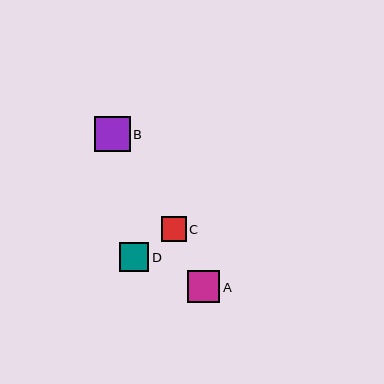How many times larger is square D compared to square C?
Square D is approximately 1.2 times the size of square C.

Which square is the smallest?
Square C is the smallest with a size of approximately 25 pixels.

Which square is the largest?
Square B is the largest with a size of approximately 36 pixels.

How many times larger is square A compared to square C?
Square A is approximately 1.3 times the size of square C.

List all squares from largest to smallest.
From largest to smallest: B, A, D, C.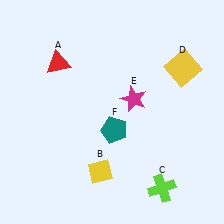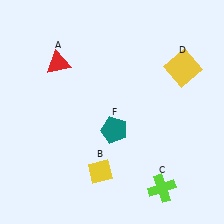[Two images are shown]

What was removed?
The magenta star (E) was removed in Image 2.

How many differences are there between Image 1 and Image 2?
There is 1 difference between the two images.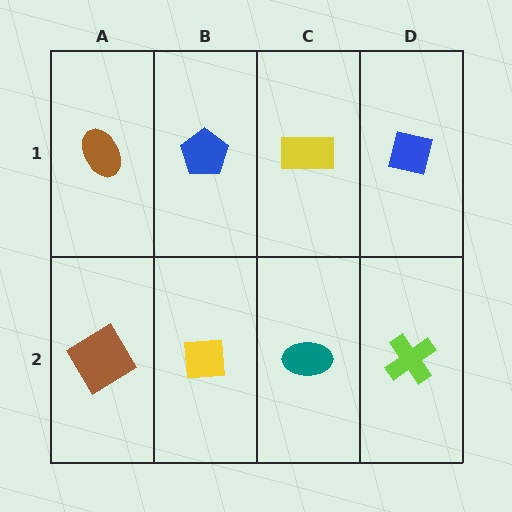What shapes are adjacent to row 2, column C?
A yellow rectangle (row 1, column C), a yellow square (row 2, column B), a lime cross (row 2, column D).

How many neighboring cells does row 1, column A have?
2.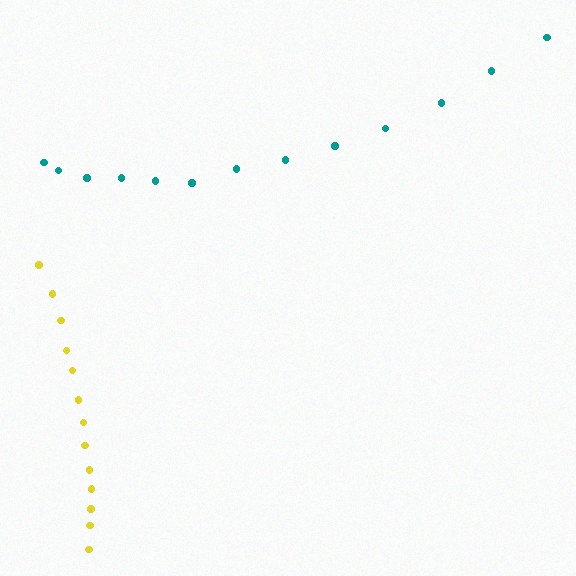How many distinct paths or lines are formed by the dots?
There are 2 distinct paths.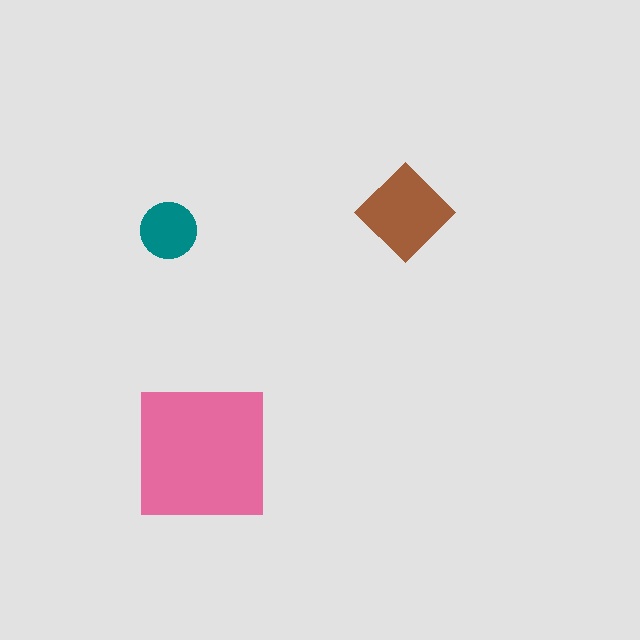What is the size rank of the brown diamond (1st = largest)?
2nd.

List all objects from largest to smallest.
The pink square, the brown diamond, the teal circle.